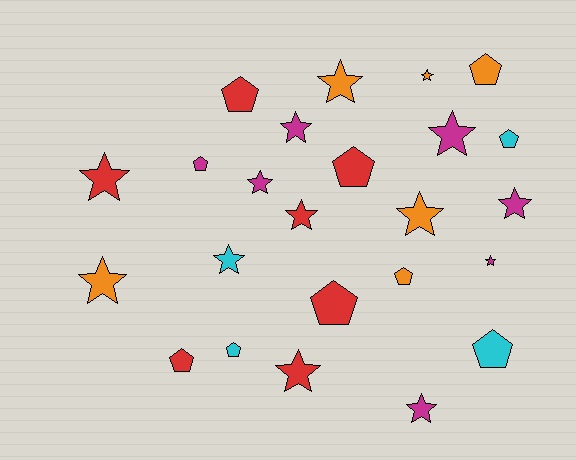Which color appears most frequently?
Magenta, with 7 objects.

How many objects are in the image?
There are 24 objects.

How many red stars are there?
There are 3 red stars.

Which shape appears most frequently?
Star, with 14 objects.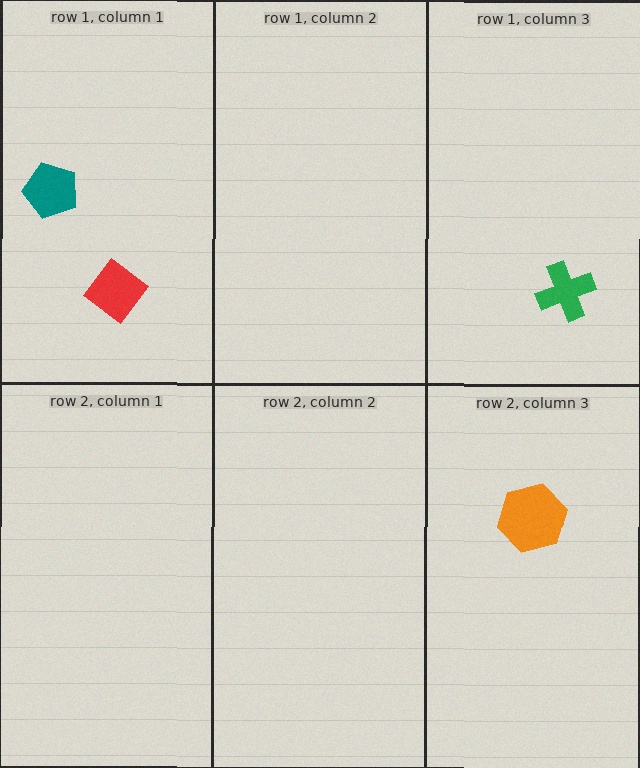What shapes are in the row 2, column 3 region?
The orange hexagon.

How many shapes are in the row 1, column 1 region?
2.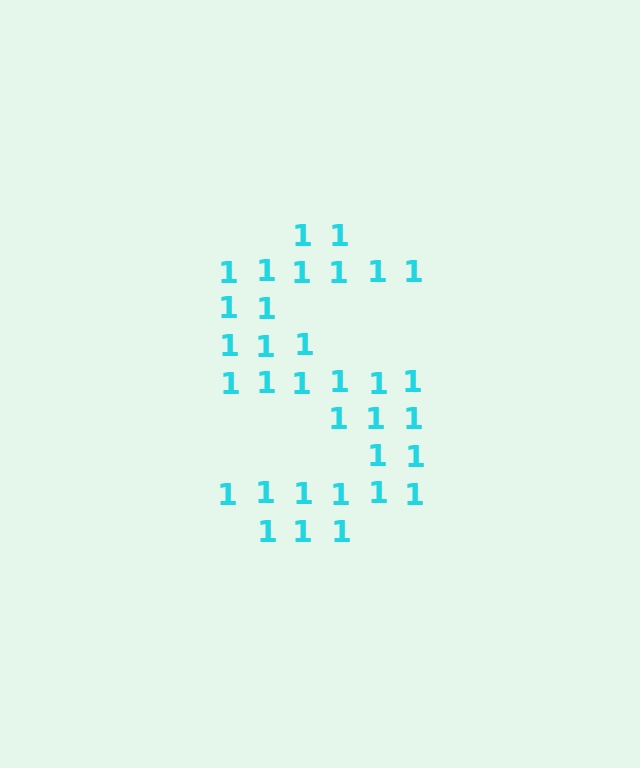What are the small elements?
The small elements are digit 1's.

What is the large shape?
The large shape is the letter S.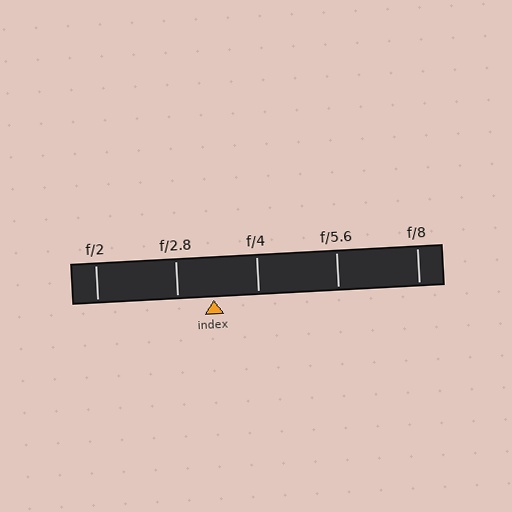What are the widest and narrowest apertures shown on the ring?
The widest aperture shown is f/2 and the narrowest is f/8.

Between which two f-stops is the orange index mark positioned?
The index mark is between f/2.8 and f/4.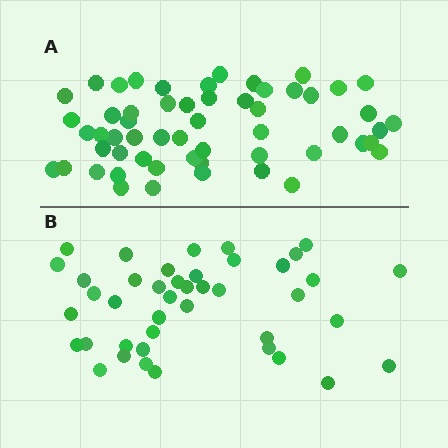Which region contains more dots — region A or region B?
Region A (the top region) has more dots.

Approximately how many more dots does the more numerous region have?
Region A has approximately 15 more dots than region B.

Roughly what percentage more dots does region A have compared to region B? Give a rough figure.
About 35% more.